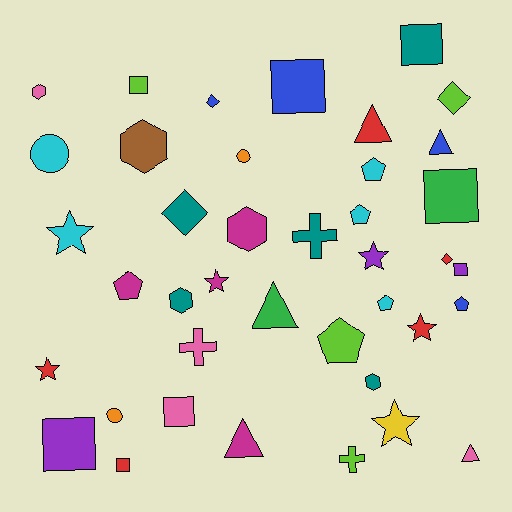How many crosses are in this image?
There are 3 crosses.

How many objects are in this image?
There are 40 objects.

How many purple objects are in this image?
There are 3 purple objects.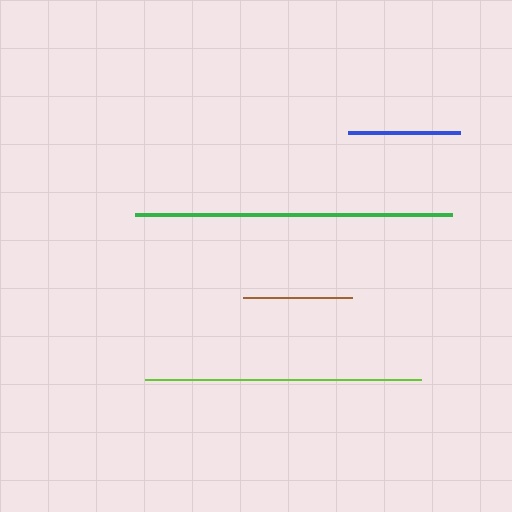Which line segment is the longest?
The green line is the longest at approximately 317 pixels.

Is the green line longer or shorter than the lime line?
The green line is longer than the lime line.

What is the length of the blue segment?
The blue segment is approximately 112 pixels long.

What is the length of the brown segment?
The brown segment is approximately 109 pixels long.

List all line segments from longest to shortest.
From longest to shortest: green, lime, blue, brown.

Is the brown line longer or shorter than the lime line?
The lime line is longer than the brown line.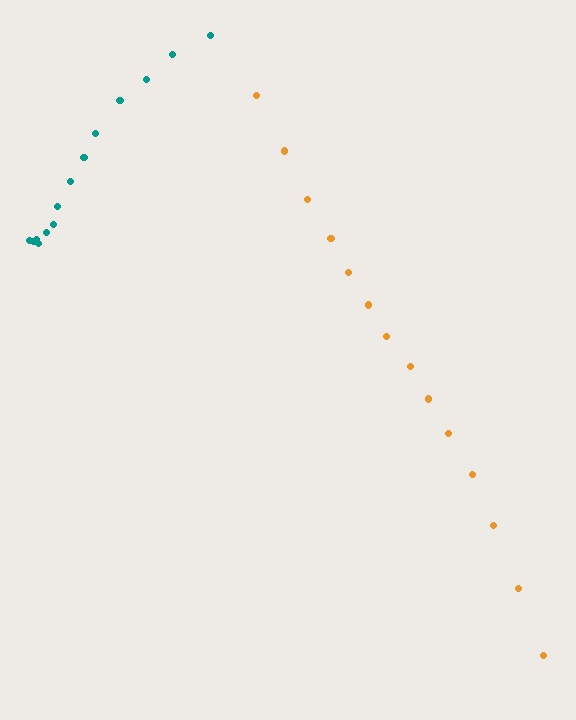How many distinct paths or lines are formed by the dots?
There are 2 distinct paths.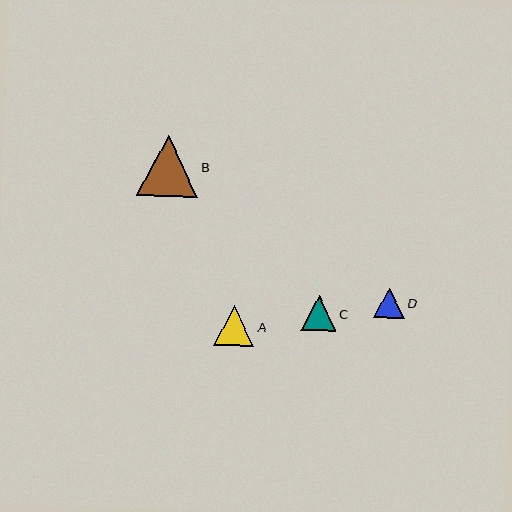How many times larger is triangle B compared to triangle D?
Triangle B is approximately 2.0 times the size of triangle D.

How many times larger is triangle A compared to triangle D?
Triangle A is approximately 1.3 times the size of triangle D.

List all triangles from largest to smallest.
From largest to smallest: B, A, C, D.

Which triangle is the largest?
Triangle B is the largest with a size of approximately 61 pixels.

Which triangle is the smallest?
Triangle D is the smallest with a size of approximately 30 pixels.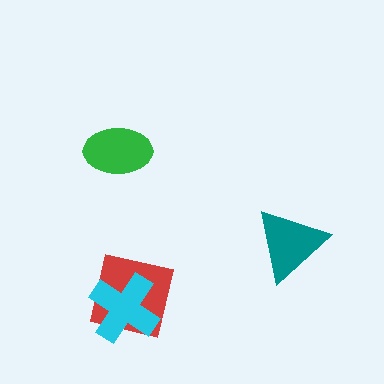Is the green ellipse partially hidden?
No, no other shape covers it.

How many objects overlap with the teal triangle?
0 objects overlap with the teal triangle.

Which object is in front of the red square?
The cyan cross is in front of the red square.